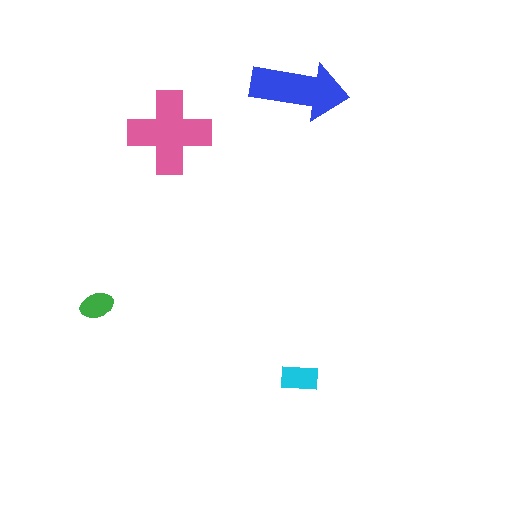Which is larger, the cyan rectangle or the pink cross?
The pink cross.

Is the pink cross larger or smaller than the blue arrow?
Larger.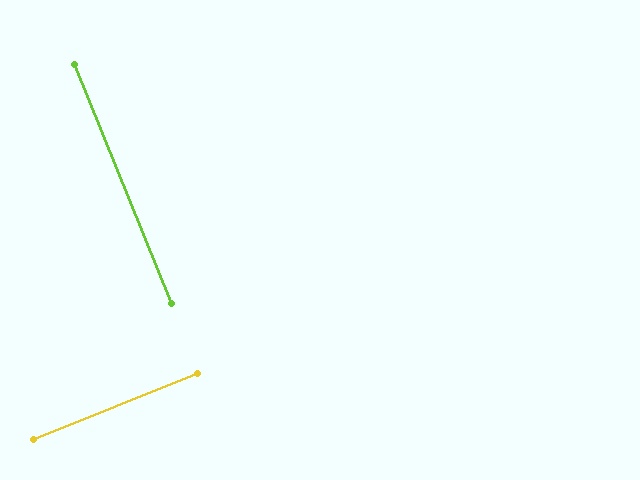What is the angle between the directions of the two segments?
Approximately 90 degrees.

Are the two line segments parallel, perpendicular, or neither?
Perpendicular — they meet at approximately 90°.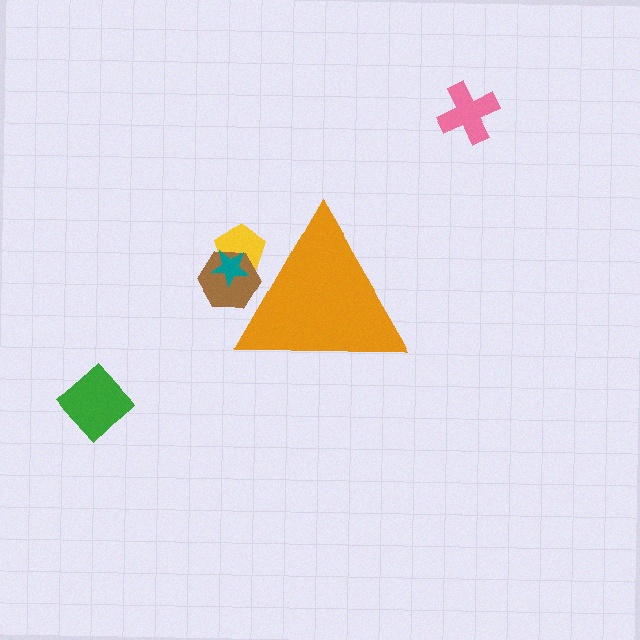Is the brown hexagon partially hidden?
Yes, the brown hexagon is partially hidden behind the orange triangle.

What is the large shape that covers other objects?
An orange triangle.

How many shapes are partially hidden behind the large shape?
3 shapes are partially hidden.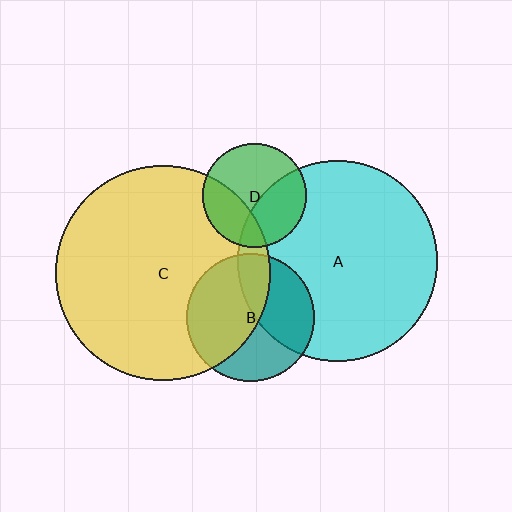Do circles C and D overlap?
Yes.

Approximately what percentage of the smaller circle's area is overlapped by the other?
Approximately 30%.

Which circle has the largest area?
Circle C (yellow).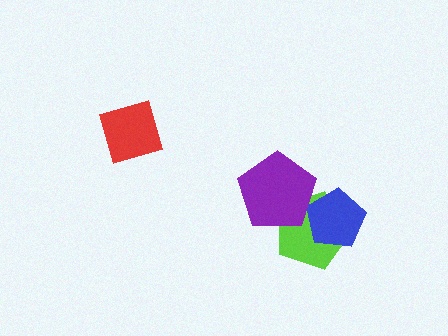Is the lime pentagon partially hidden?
Yes, it is partially covered by another shape.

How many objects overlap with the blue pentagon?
2 objects overlap with the blue pentagon.